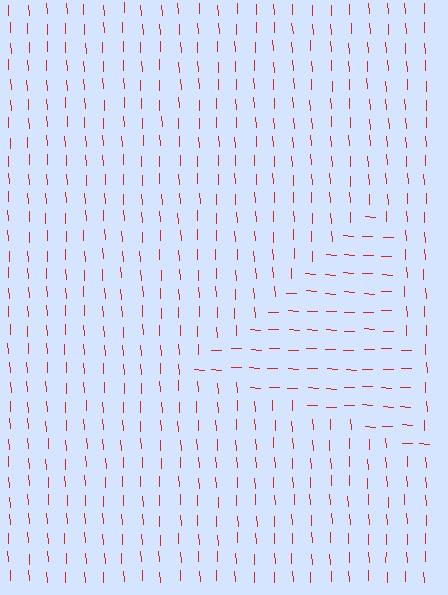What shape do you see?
I see a triangle.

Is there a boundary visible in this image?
Yes, there is a texture boundary formed by a change in line orientation.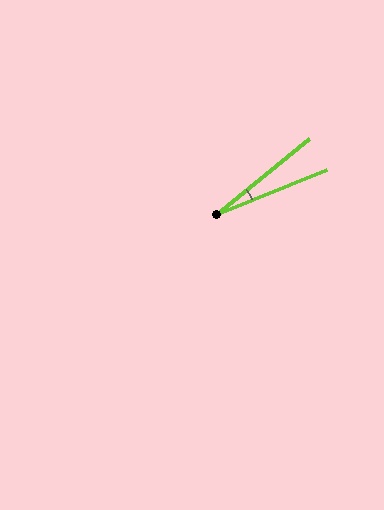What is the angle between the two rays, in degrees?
Approximately 18 degrees.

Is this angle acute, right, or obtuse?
It is acute.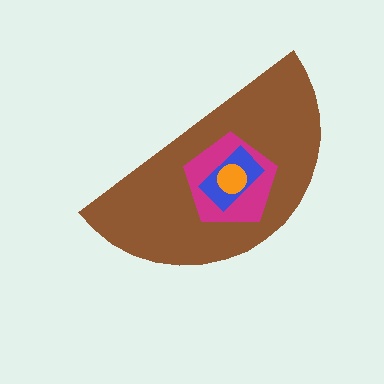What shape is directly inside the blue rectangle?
The orange circle.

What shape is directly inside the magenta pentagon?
The blue rectangle.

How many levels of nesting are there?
4.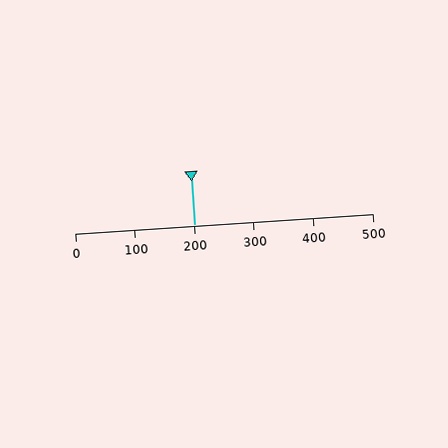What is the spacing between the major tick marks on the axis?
The major ticks are spaced 100 apart.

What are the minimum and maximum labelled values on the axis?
The axis runs from 0 to 500.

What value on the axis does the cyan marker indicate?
The marker indicates approximately 200.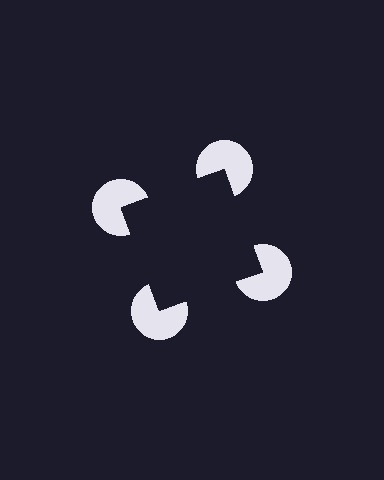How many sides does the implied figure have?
4 sides.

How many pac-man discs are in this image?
There are 4 — one at each vertex of the illusory square.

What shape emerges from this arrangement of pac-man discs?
An illusory square — its edges are inferred from the aligned wedge cuts in the pac-man discs, not physically drawn.